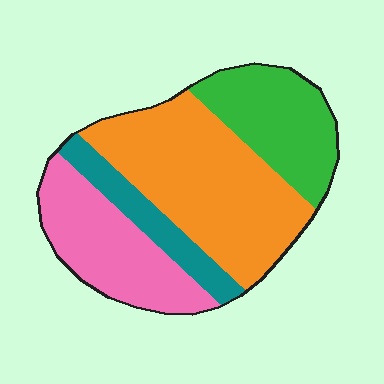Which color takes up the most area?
Orange, at roughly 40%.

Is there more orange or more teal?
Orange.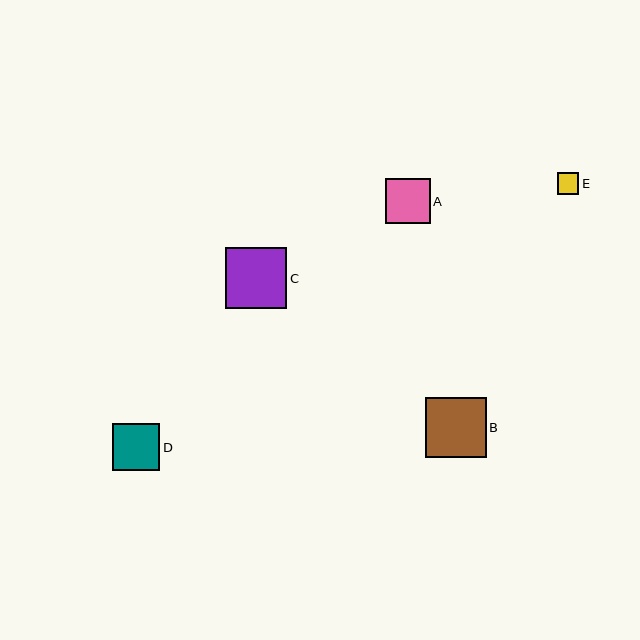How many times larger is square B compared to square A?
Square B is approximately 1.3 times the size of square A.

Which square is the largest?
Square C is the largest with a size of approximately 61 pixels.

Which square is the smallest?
Square E is the smallest with a size of approximately 22 pixels.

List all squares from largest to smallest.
From largest to smallest: C, B, D, A, E.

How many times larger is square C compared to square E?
Square C is approximately 2.8 times the size of square E.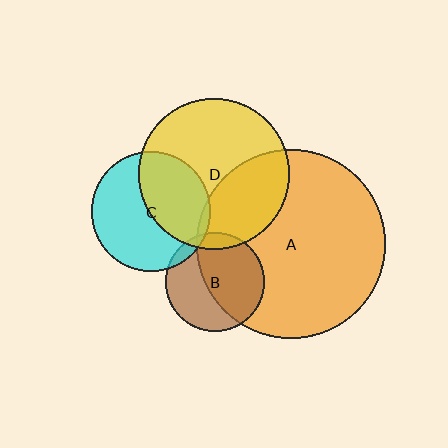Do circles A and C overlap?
Yes.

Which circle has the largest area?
Circle A (orange).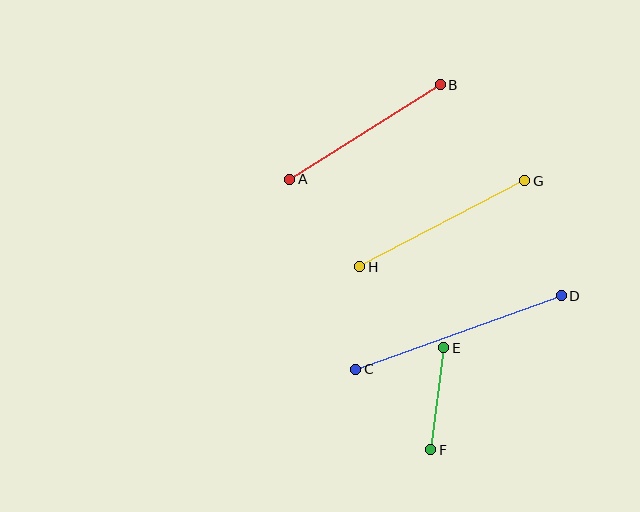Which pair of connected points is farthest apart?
Points C and D are farthest apart.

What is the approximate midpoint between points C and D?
The midpoint is at approximately (458, 332) pixels.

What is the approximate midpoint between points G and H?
The midpoint is at approximately (442, 224) pixels.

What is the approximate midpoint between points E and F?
The midpoint is at approximately (437, 399) pixels.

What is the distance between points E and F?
The distance is approximately 103 pixels.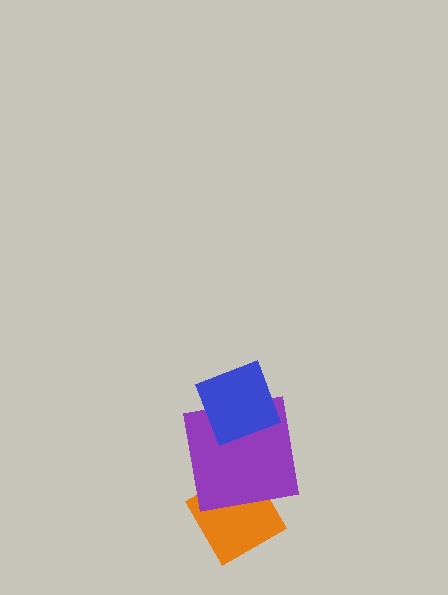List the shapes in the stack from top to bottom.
From top to bottom: the blue diamond, the purple square, the orange diamond.